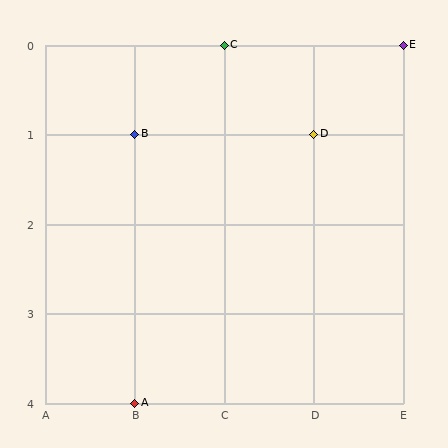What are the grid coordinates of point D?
Point D is at grid coordinates (D, 1).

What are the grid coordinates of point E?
Point E is at grid coordinates (E, 0).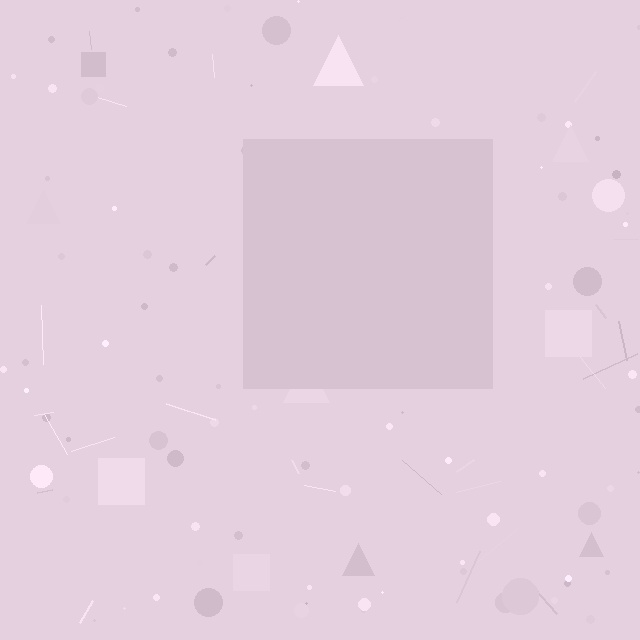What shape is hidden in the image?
A square is hidden in the image.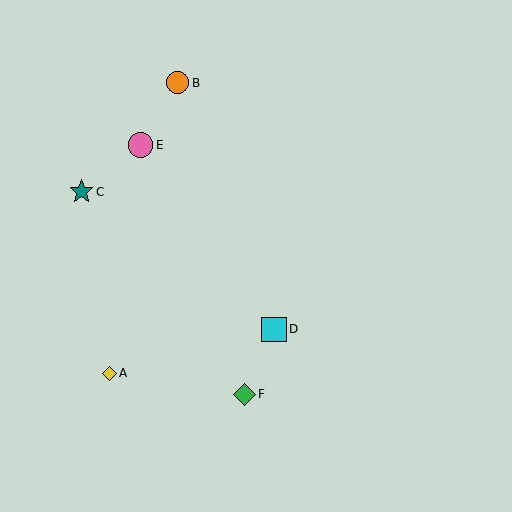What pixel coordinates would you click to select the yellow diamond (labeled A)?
Click at (110, 373) to select the yellow diamond A.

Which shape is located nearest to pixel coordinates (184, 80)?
The orange circle (labeled B) at (177, 83) is nearest to that location.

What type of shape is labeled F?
Shape F is a green diamond.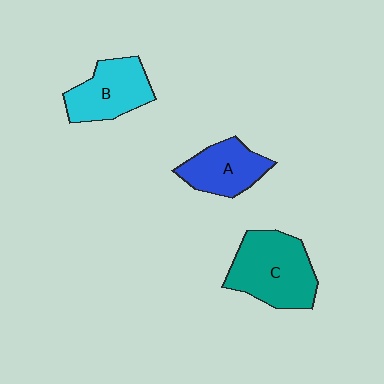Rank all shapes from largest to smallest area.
From largest to smallest: C (teal), B (cyan), A (blue).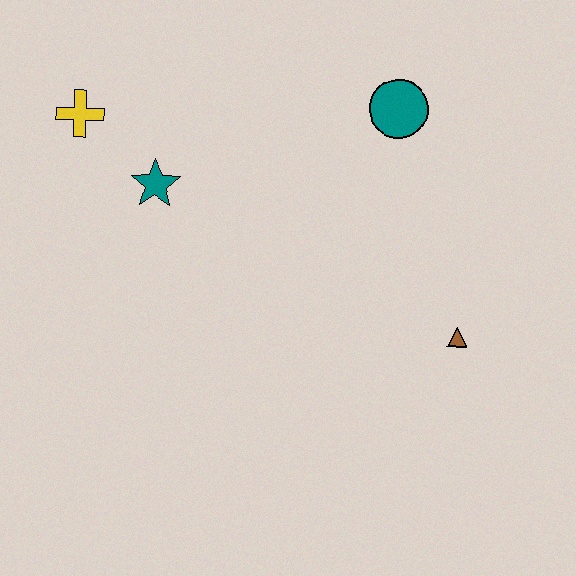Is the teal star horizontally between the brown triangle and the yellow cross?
Yes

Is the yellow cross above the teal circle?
No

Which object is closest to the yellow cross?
The teal star is closest to the yellow cross.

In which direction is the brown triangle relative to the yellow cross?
The brown triangle is to the right of the yellow cross.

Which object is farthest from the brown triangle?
The yellow cross is farthest from the brown triangle.